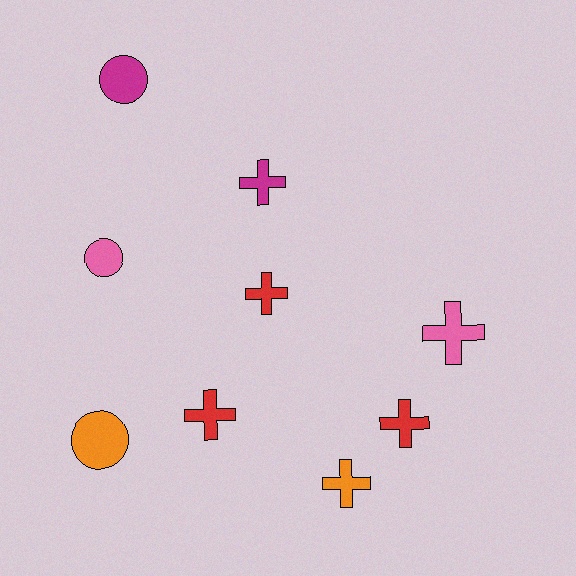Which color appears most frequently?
Red, with 3 objects.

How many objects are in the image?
There are 9 objects.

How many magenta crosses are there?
There is 1 magenta cross.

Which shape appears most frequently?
Cross, with 6 objects.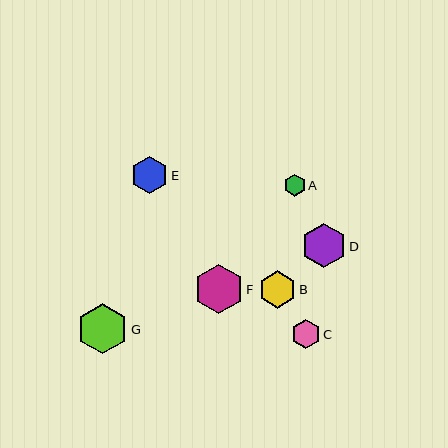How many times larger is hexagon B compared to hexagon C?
Hexagon B is approximately 1.3 times the size of hexagon C.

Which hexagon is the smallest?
Hexagon A is the smallest with a size of approximately 22 pixels.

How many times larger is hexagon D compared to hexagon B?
Hexagon D is approximately 1.2 times the size of hexagon B.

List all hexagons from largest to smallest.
From largest to smallest: G, F, D, E, B, C, A.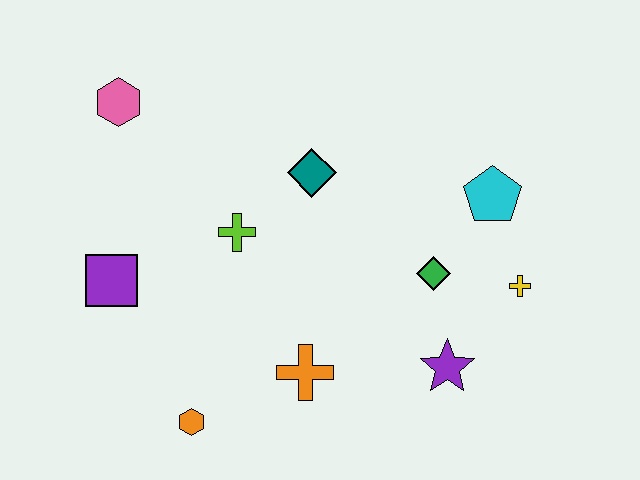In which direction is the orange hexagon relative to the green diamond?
The orange hexagon is to the left of the green diamond.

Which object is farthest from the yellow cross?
The pink hexagon is farthest from the yellow cross.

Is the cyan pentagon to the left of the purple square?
No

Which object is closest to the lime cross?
The teal diamond is closest to the lime cross.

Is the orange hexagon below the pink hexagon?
Yes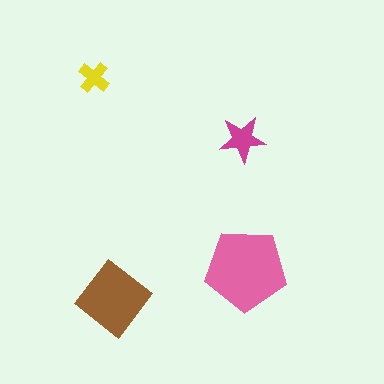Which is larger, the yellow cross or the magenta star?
The magenta star.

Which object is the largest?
The pink pentagon.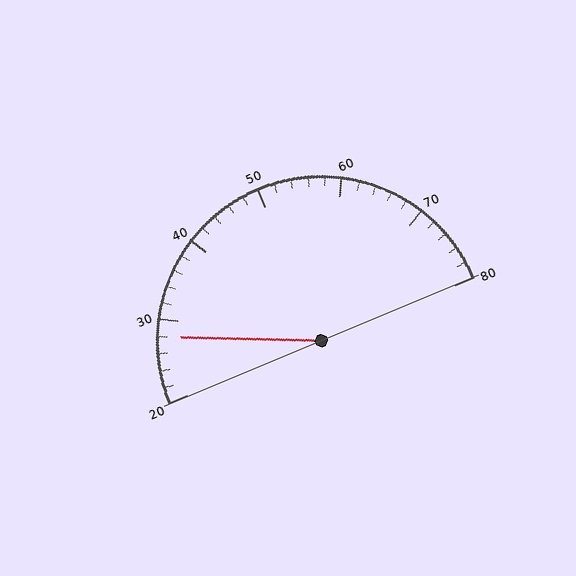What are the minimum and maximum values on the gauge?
The gauge ranges from 20 to 80.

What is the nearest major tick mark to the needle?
The nearest major tick mark is 30.